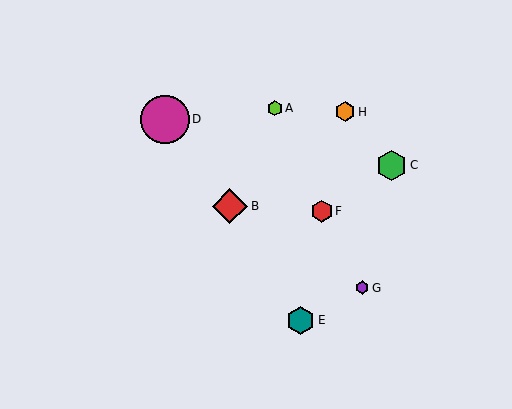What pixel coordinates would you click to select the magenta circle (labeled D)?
Click at (165, 119) to select the magenta circle D.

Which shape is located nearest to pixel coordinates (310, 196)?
The red hexagon (labeled F) at (322, 211) is nearest to that location.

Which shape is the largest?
The magenta circle (labeled D) is the largest.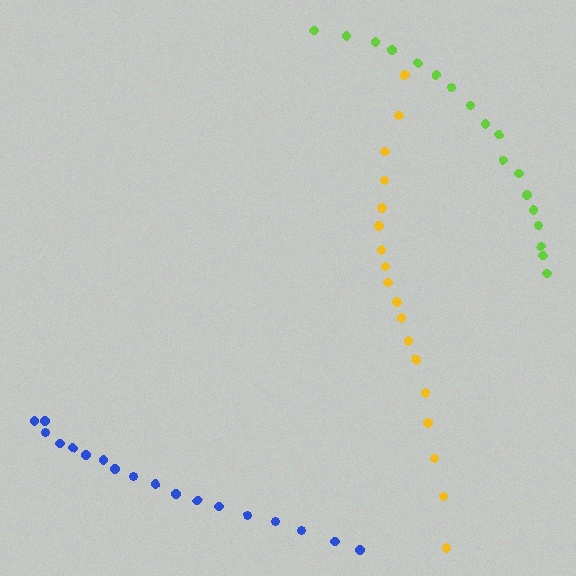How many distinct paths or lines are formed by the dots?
There are 3 distinct paths.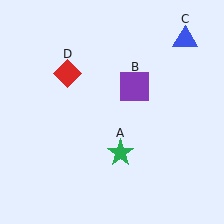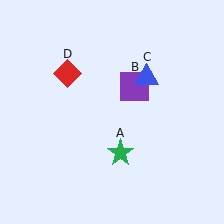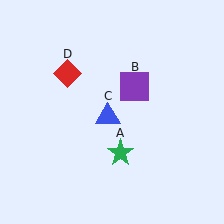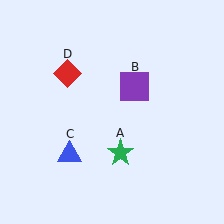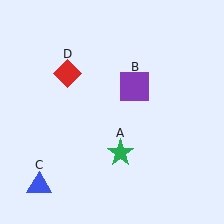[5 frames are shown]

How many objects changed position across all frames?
1 object changed position: blue triangle (object C).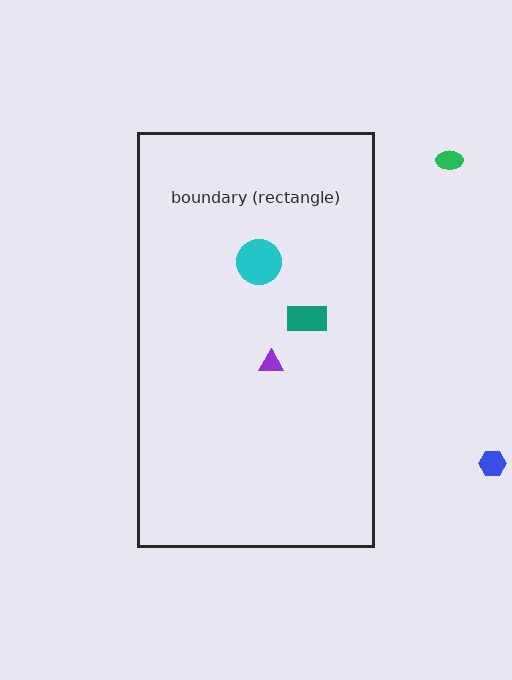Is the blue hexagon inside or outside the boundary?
Outside.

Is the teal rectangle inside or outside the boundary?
Inside.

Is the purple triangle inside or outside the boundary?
Inside.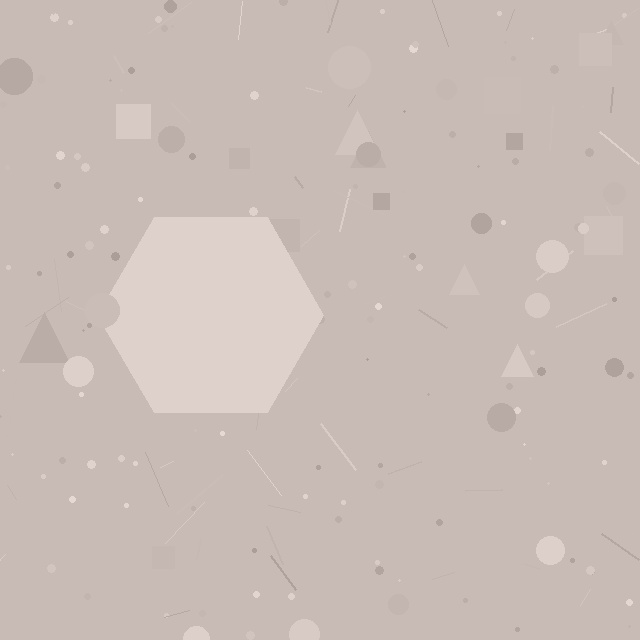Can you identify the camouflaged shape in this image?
The camouflaged shape is a hexagon.